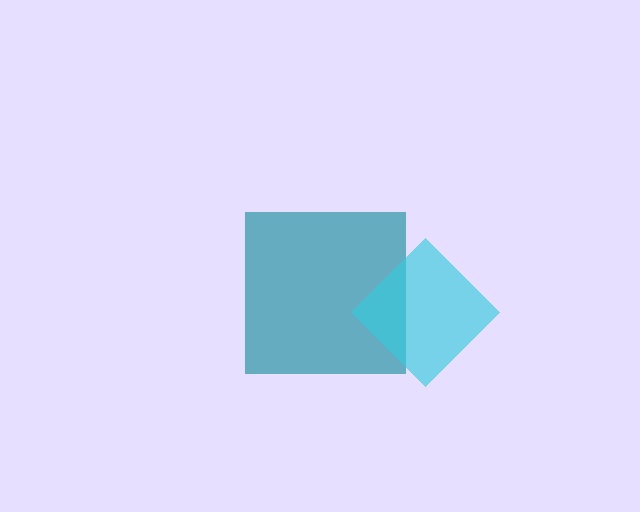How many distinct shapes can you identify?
There are 2 distinct shapes: a teal square, a cyan diamond.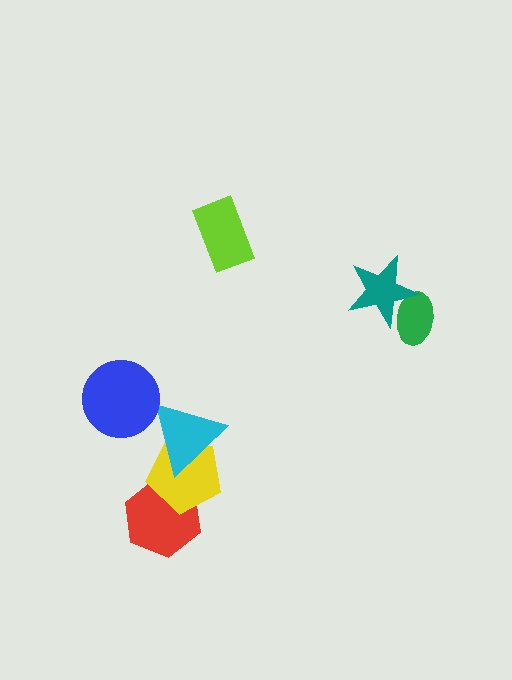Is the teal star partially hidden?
No, no other shape covers it.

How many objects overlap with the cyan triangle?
1 object overlaps with the cyan triangle.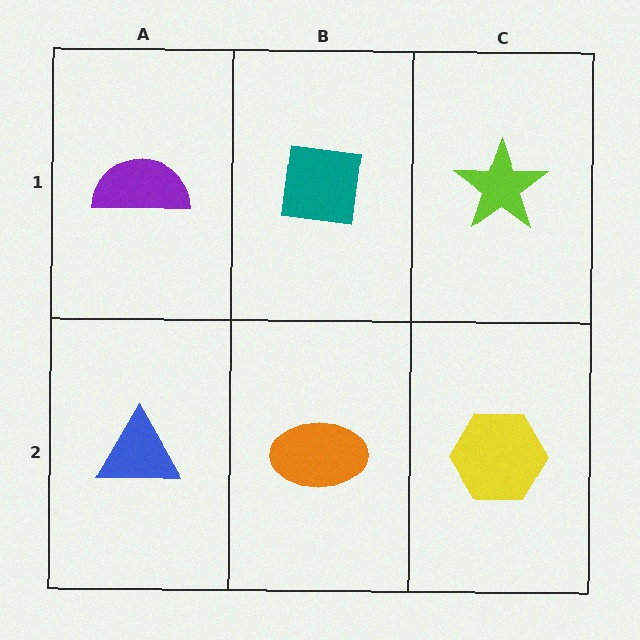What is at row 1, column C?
A lime star.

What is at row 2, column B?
An orange ellipse.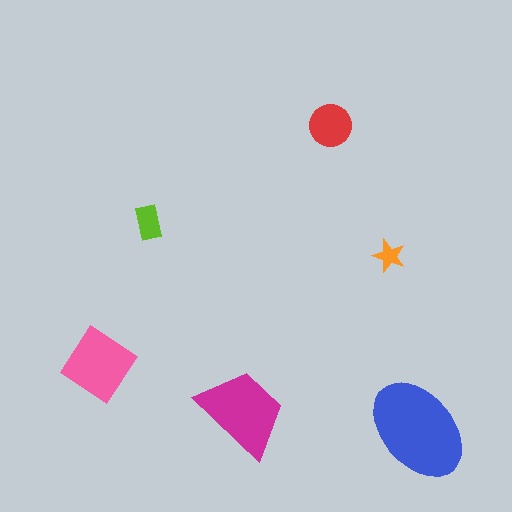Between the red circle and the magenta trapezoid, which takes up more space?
The magenta trapezoid.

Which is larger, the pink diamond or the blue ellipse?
The blue ellipse.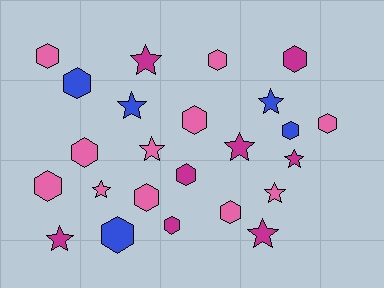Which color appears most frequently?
Pink, with 11 objects.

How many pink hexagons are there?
There are 8 pink hexagons.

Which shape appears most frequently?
Hexagon, with 14 objects.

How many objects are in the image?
There are 24 objects.